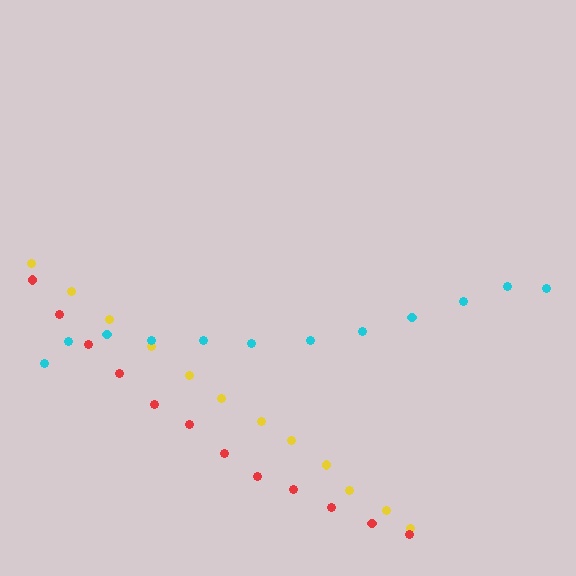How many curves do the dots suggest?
There are 3 distinct paths.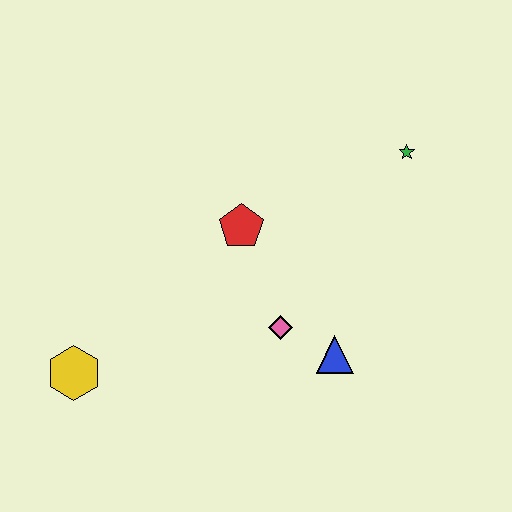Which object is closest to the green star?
The red pentagon is closest to the green star.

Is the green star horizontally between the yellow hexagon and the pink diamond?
No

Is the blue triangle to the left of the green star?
Yes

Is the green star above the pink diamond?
Yes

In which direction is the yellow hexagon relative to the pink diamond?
The yellow hexagon is to the left of the pink diamond.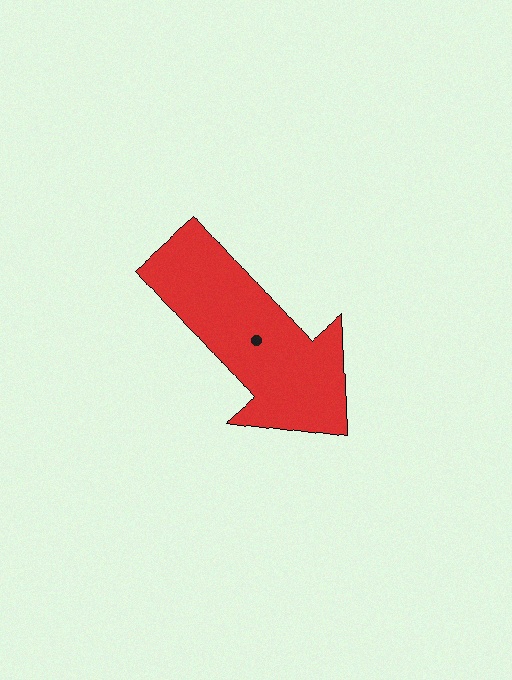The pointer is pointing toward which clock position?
Roughly 5 o'clock.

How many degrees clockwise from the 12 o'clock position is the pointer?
Approximately 139 degrees.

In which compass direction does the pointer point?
Southeast.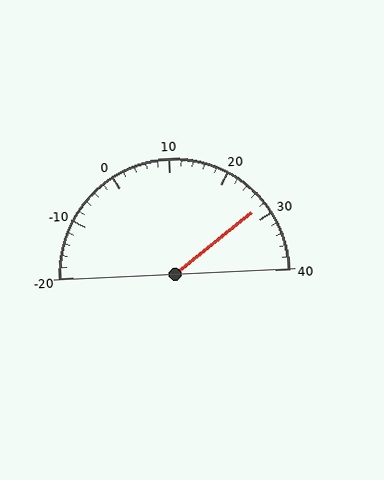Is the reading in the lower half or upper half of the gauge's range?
The reading is in the upper half of the range (-20 to 40).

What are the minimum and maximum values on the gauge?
The gauge ranges from -20 to 40.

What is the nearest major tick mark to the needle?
The nearest major tick mark is 30.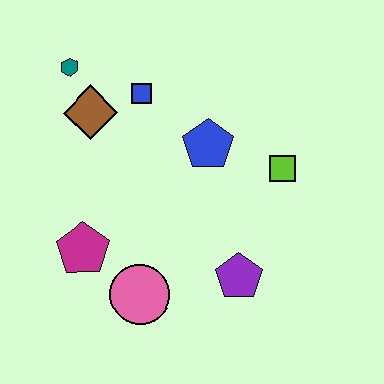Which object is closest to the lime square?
The blue pentagon is closest to the lime square.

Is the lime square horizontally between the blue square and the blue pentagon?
No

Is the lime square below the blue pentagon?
Yes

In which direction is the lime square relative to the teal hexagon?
The lime square is to the right of the teal hexagon.